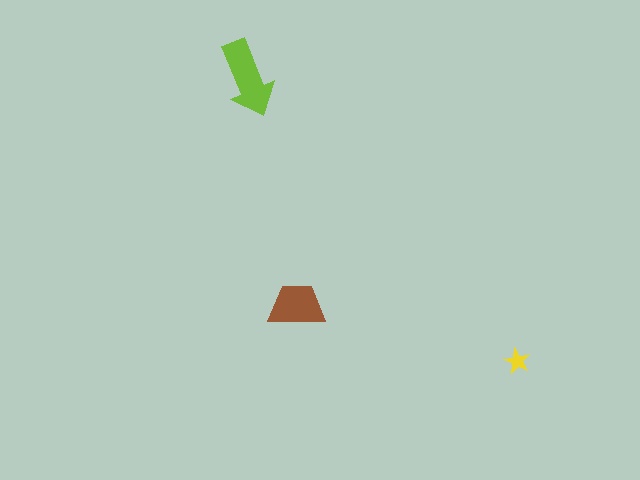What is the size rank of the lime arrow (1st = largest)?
1st.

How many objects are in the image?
There are 3 objects in the image.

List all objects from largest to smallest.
The lime arrow, the brown trapezoid, the yellow star.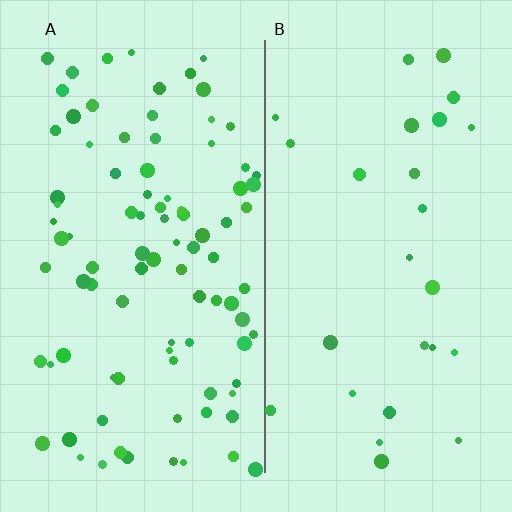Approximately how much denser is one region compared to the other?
Approximately 3.5× — region A over region B.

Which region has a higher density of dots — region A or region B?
A (the left).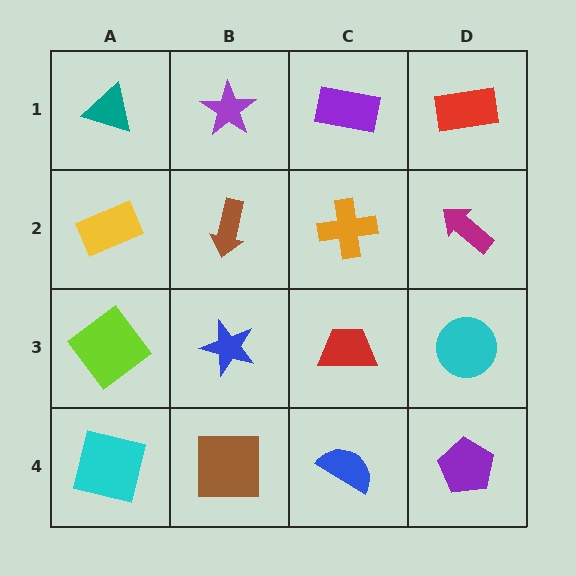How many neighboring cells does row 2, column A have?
3.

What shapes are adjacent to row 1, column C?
An orange cross (row 2, column C), a purple star (row 1, column B), a red rectangle (row 1, column D).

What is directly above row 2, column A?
A teal triangle.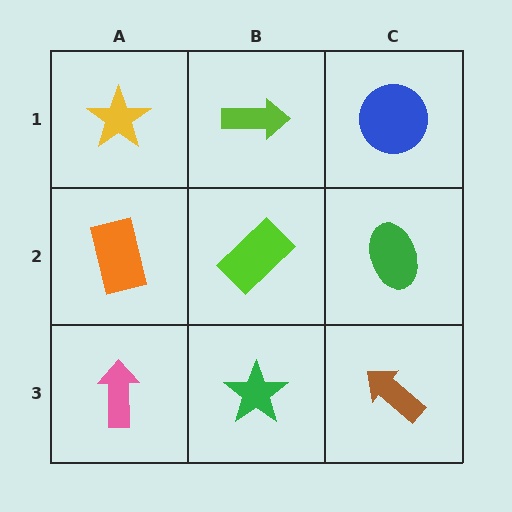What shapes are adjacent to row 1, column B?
A lime rectangle (row 2, column B), a yellow star (row 1, column A), a blue circle (row 1, column C).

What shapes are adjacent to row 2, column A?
A yellow star (row 1, column A), a pink arrow (row 3, column A), a lime rectangle (row 2, column B).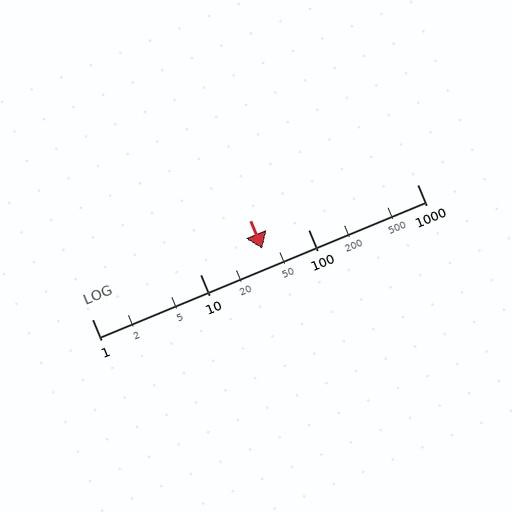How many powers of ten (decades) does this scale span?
The scale spans 3 decades, from 1 to 1000.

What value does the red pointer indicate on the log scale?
The pointer indicates approximately 37.